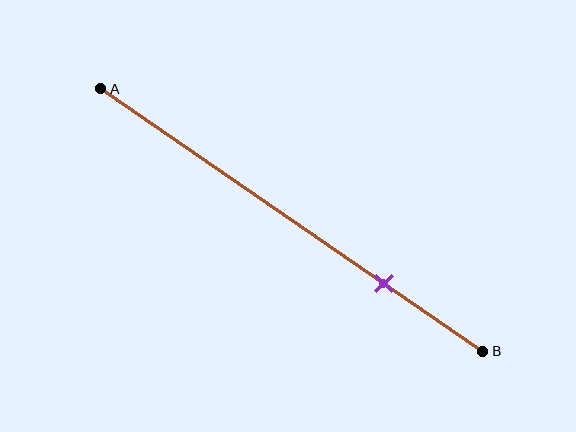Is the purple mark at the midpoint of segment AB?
No, the mark is at about 75% from A, not at the 50% midpoint.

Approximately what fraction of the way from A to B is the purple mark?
The purple mark is approximately 75% of the way from A to B.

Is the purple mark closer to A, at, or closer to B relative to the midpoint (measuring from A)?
The purple mark is closer to point B than the midpoint of segment AB.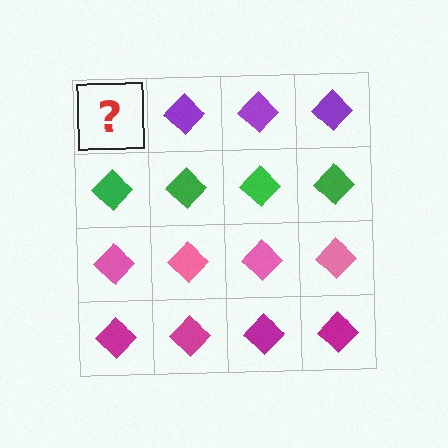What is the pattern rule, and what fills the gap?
The rule is that each row has a consistent color. The gap should be filled with a purple diamond.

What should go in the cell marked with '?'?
The missing cell should contain a purple diamond.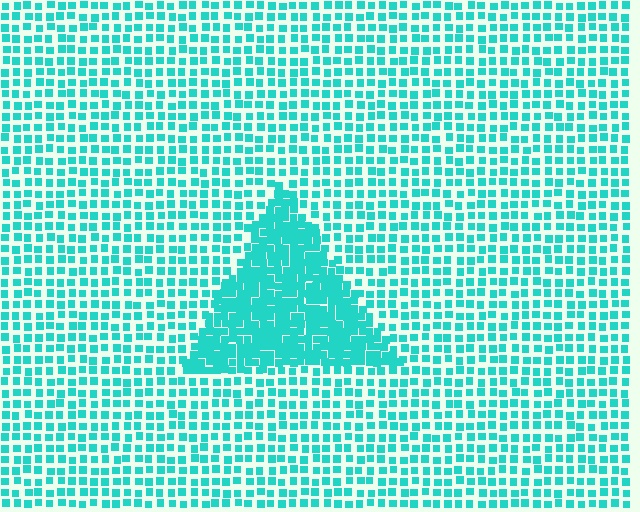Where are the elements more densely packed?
The elements are more densely packed inside the triangle boundary.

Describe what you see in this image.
The image contains small cyan elements arranged at two different densities. A triangle-shaped region is visible where the elements are more densely packed than the surrounding area.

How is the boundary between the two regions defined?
The boundary is defined by a change in element density (approximately 2.1x ratio). All elements are the same color, size, and shape.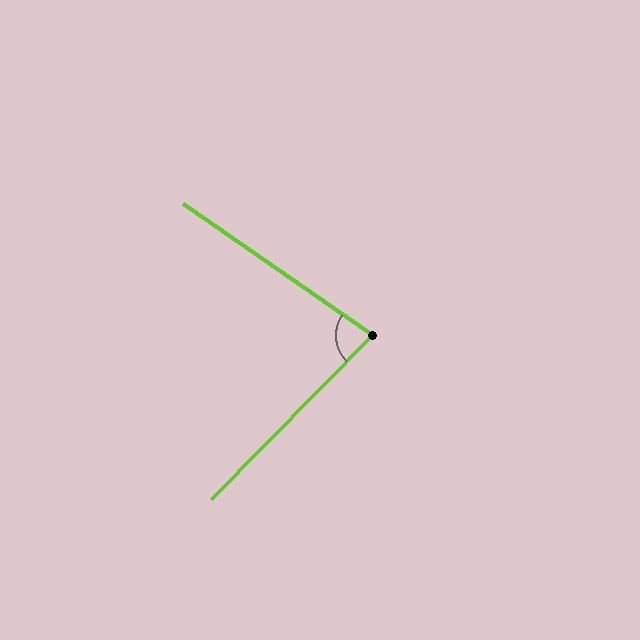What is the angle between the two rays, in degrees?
Approximately 80 degrees.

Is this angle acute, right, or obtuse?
It is acute.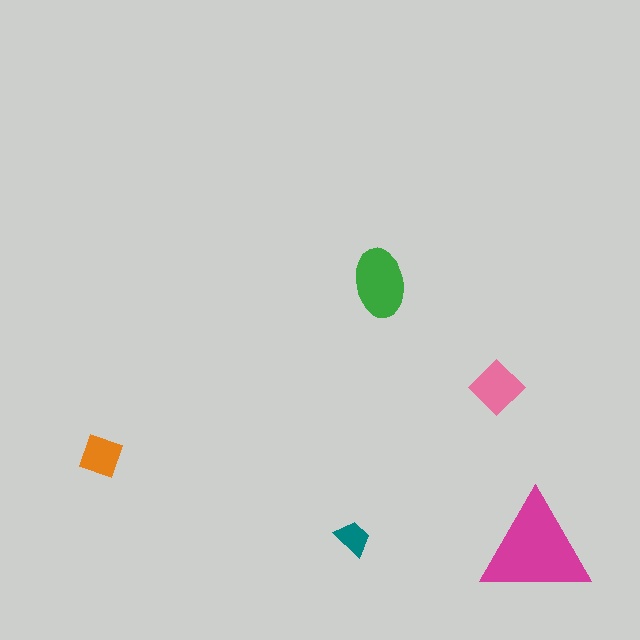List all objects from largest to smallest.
The magenta triangle, the green ellipse, the pink diamond, the orange square, the teal trapezoid.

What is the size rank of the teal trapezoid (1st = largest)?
5th.